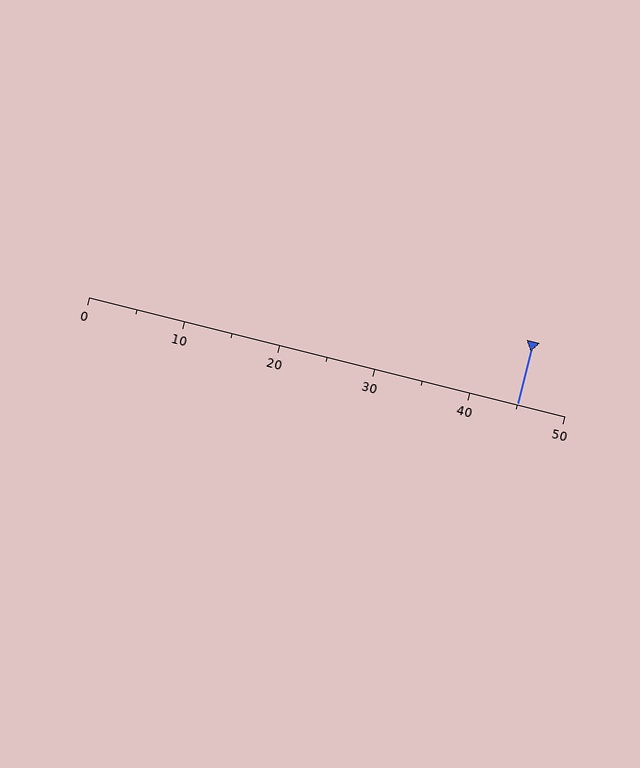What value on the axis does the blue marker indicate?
The marker indicates approximately 45.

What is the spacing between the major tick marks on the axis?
The major ticks are spaced 10 apart.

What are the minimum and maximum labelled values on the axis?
The axis runs from 0 to 50.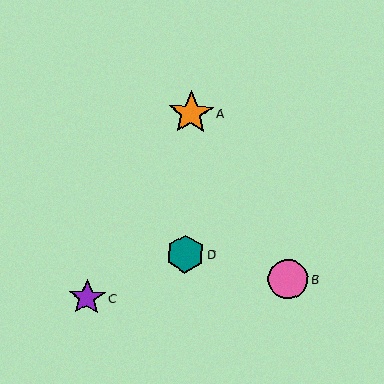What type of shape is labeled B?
Shape B is a pink circle.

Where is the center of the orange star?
The center of the orange star is at (191, 113).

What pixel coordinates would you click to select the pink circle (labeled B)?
Click at (288, 279) to select the pink circle B.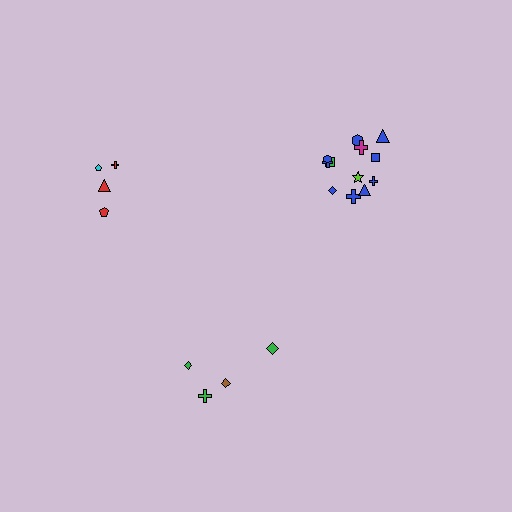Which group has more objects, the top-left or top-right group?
The top-right group.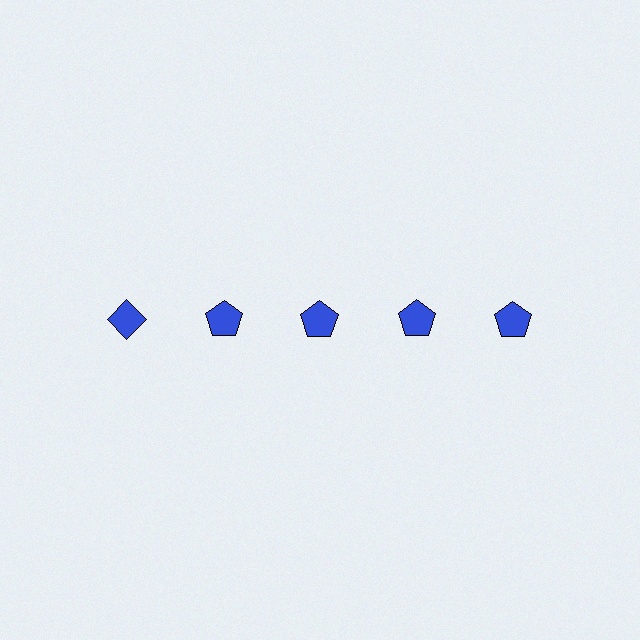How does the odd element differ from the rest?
It has a different shape: diamond instead of pentagon.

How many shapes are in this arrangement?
There are 5 shapes arranged in a grid pattern.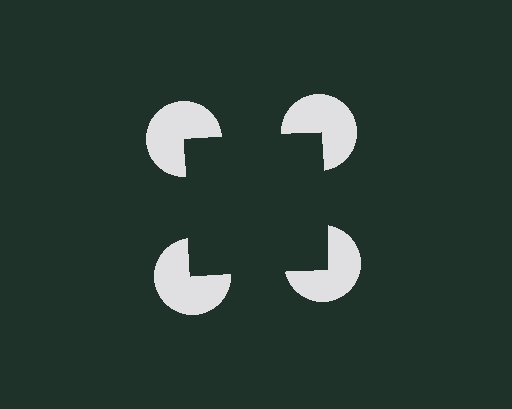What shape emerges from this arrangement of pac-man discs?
An illusory square — its edges are inferred from the aligned wedge cuts in the pac-man discs, not physically drawn.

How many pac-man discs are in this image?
There are 4 — one at each vertex of the illusory square.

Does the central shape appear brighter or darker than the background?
It typically appears slightly darker than the background, even though no actual brightness change is drawn.